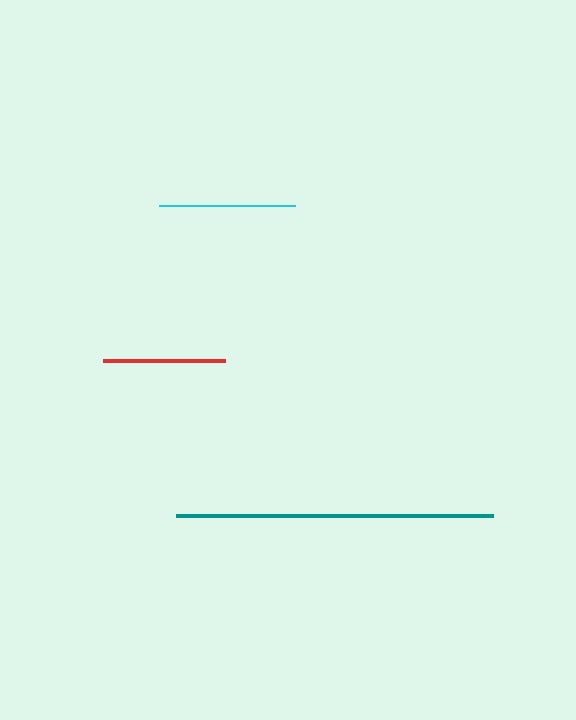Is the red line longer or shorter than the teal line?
The teal line is longer than the red line.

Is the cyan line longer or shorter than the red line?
The cyan line is longer than the red line.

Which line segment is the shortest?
The red line is the shortest at approximately 122 pixels.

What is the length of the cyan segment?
The cyan segment is approximately 136 pixels long.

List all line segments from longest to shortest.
From longest to shortest: teal, cyan, red.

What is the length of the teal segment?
The teal segment is approximately 317 pixels long.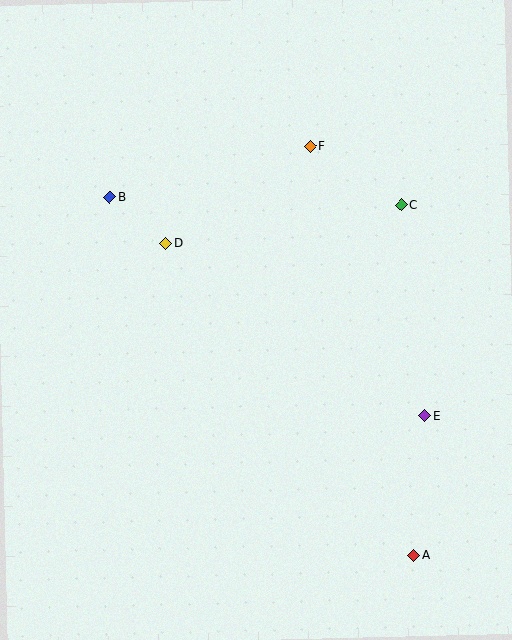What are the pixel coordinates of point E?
Point E is at (425, 416).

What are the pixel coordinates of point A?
Point A is at (414, 556).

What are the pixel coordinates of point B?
Point B is at (110, 197).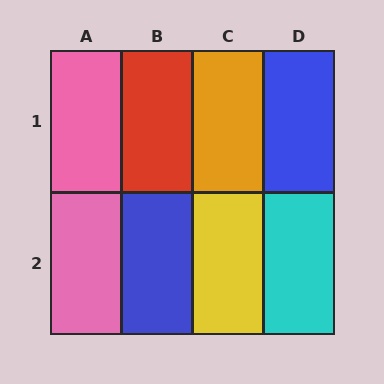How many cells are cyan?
1 cell is cyan.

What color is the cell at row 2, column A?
Pink.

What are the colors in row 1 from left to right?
Pink, red, orange, blue.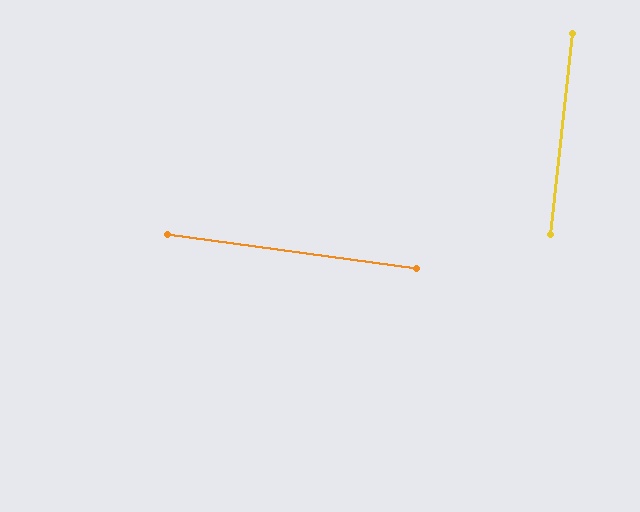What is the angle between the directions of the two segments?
Approximately 88 degrees.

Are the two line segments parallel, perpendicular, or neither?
Perpendicular — they meet at approximately 88°.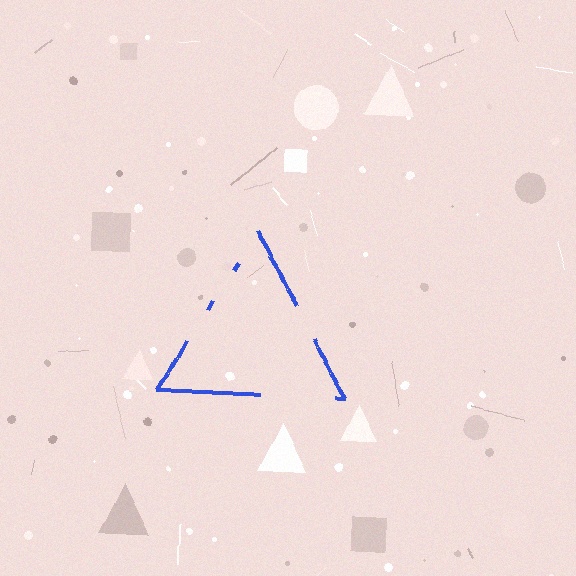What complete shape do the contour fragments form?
The contour fragments form a triangle.